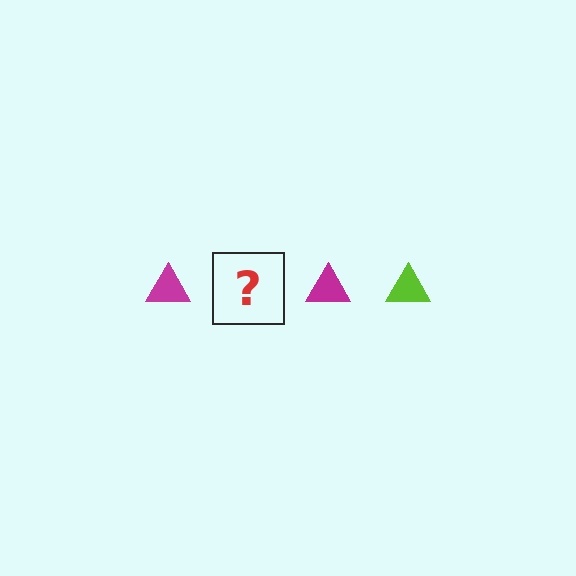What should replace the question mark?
The question mark should be replaced with a lime triangle.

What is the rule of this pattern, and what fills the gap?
The rule is that the pattern cycles through magenta, lime triangles. The gap should be filled with a lime triangle.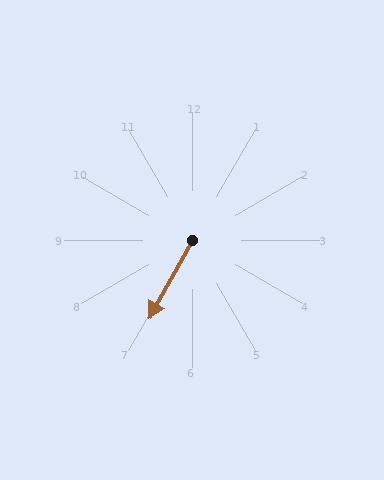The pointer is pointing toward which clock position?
Roughly 7 o'clock.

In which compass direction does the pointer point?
Southwest.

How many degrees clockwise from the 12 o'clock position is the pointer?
Approximately 209 degrees.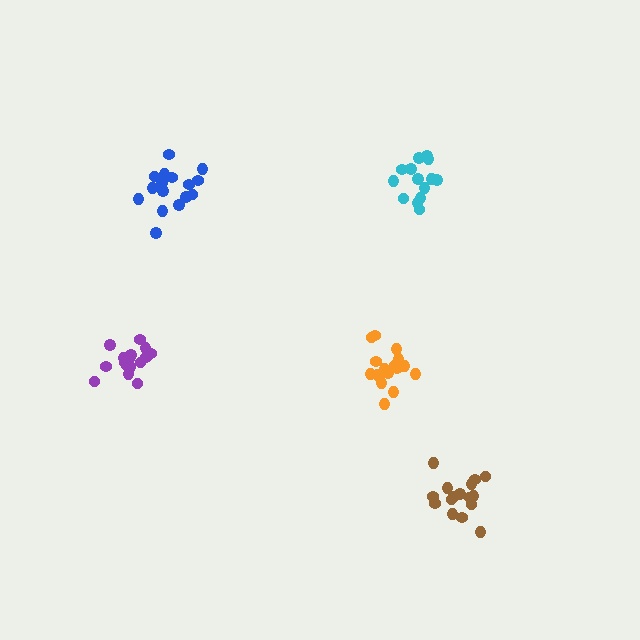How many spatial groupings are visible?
There are 5 spatial groupings.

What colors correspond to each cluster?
The clusters are colored: brown, blue, purple, orange, cyan.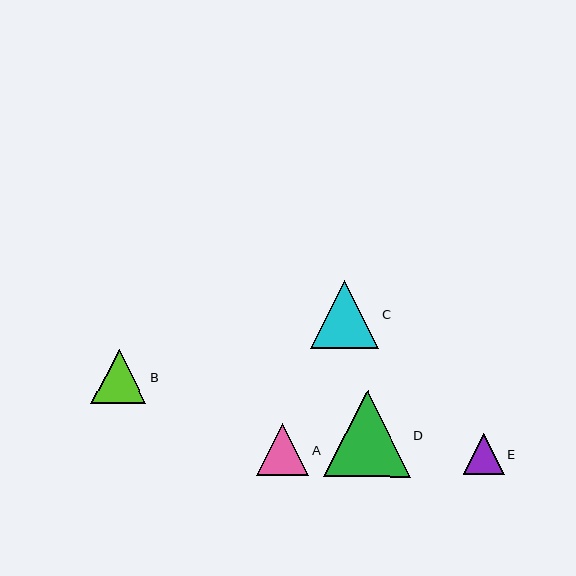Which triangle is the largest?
Triangle D is the largest with a size of approximately 87 pixels.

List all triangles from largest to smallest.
From largest to smallest: D, C, B, A, E.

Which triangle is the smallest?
Triangle E is the smallest with a size of approximately 41 pixels.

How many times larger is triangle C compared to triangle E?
Triangle C is approximately 1.7 times the size of triangle E.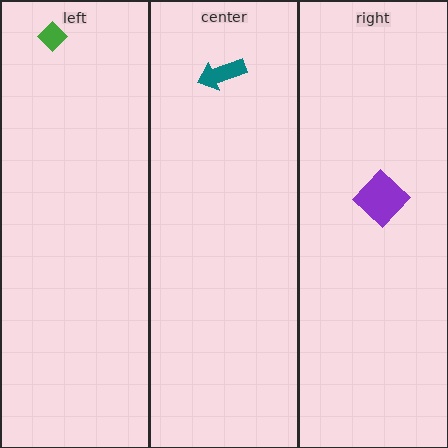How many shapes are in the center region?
1.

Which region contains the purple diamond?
The right region.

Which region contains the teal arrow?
The center region.